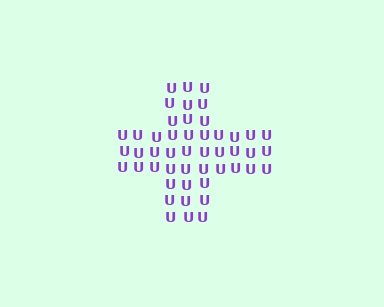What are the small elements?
The small elements are letter U's.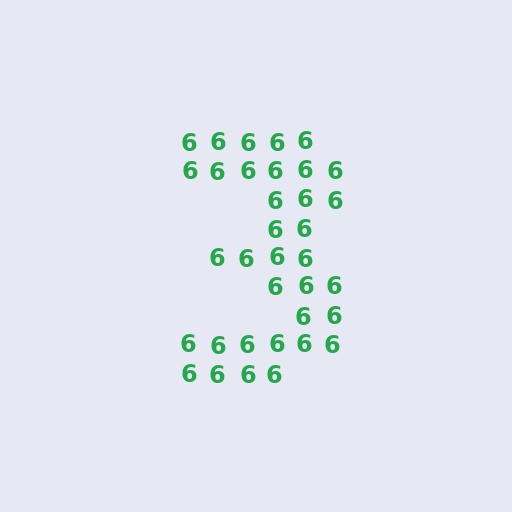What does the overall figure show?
The overall figure shows the digit 3.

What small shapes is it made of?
It is made of small digit 6's.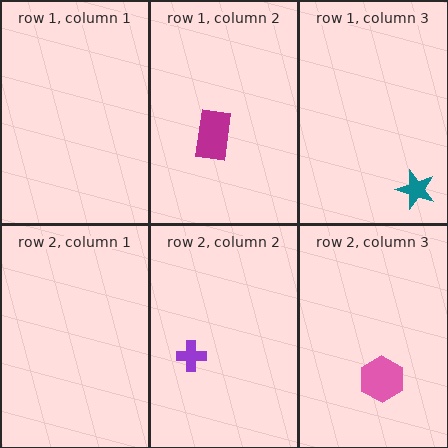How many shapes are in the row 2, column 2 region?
1.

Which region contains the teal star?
The row 1, column 3 region.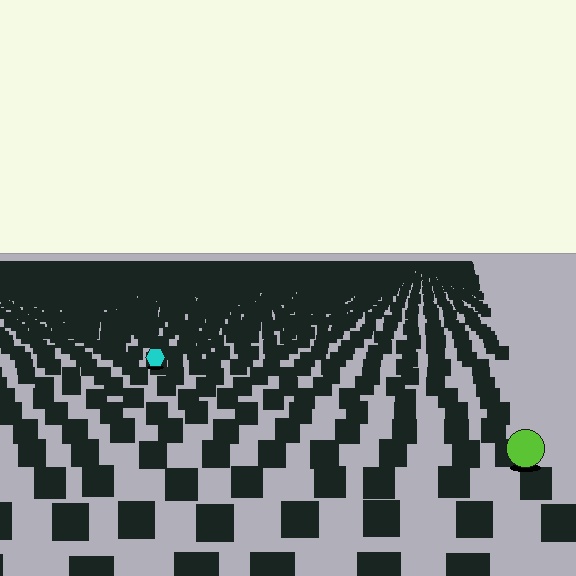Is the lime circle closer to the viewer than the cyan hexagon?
Yes. The lime circle is closer — you can tell from the texture gradient: the ground texture is coarser near it.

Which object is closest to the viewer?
The lime circle is closest. The texture marks near it are larger and more spread out.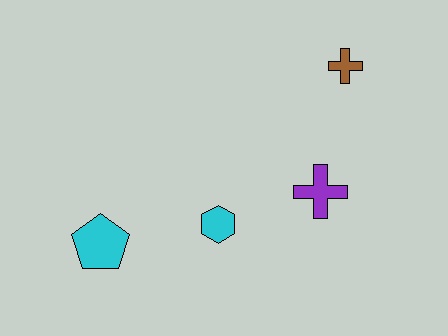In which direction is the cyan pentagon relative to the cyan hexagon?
The cyan pentagon is to the left of the cyan hexagon.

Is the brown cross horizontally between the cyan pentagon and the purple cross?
No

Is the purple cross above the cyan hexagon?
Yes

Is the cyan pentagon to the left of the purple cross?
Yes